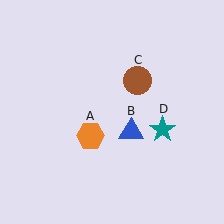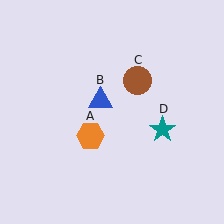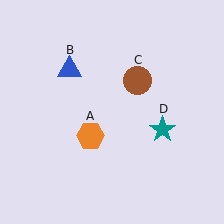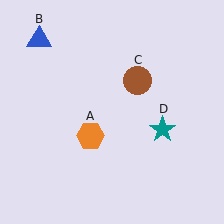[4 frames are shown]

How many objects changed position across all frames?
1 object changed position: blue triangle (object B).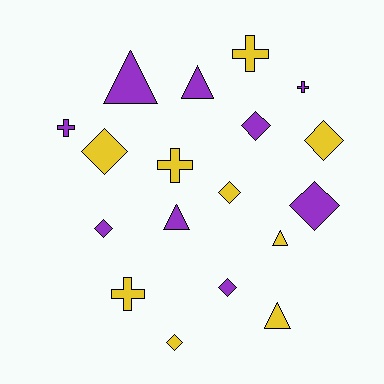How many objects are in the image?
There are 18 objects.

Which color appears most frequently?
Purple, with 9 objects.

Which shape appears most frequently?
Diamond, with 8 objects.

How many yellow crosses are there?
There are 3 yellow crosses.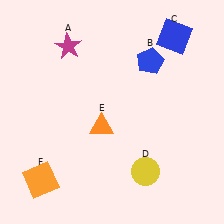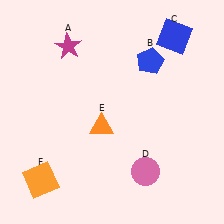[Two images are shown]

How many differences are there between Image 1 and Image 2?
There is 1 difference between the two images.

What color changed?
The circle (D) changed from yellow in Image 1 to pink in Image 2.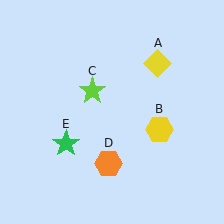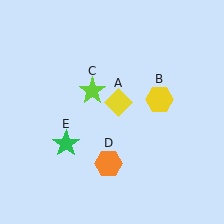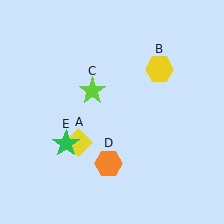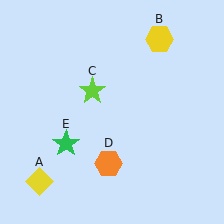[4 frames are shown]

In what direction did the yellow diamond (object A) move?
The yellow diamond (object A) moved down and to the left.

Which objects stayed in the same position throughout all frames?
Lime star (object C) and orange hexagon (object D) and green star (object E) remained stationary.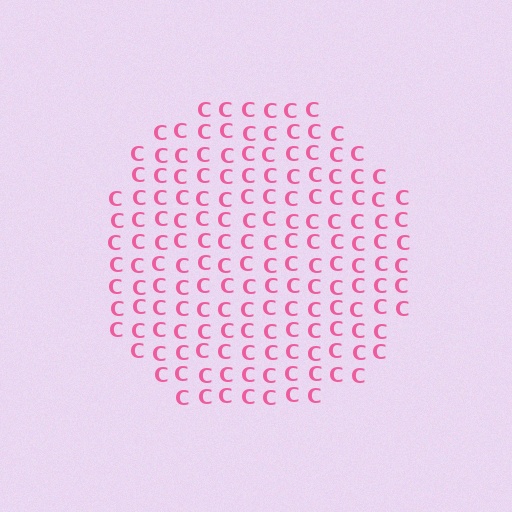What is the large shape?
The large shape is a circle.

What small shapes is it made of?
It is made of small letter C's.